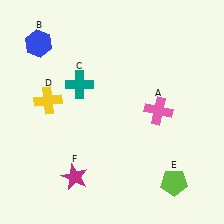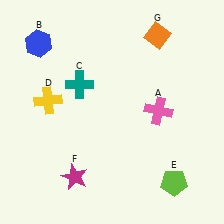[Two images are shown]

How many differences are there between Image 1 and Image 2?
There is 1 difference between the two images.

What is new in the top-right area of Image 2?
An orange diamond (G) was added in the top-right area of Image 2.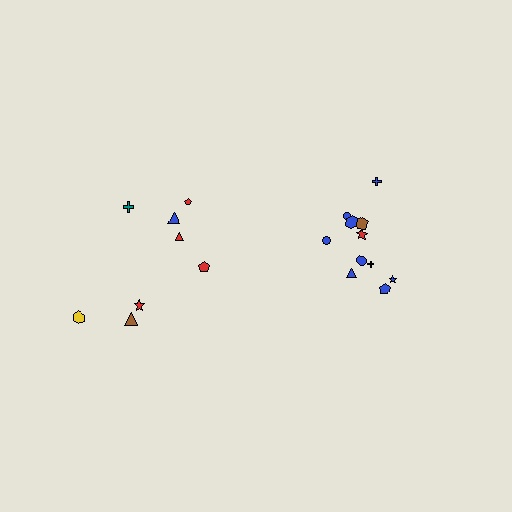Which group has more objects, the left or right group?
The right group.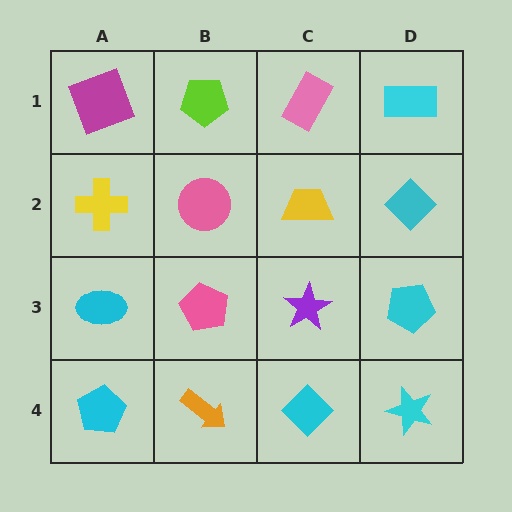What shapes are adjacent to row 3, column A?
A yellow cross (row 2, column A), a cyan pentagon (row 4, column A), a pink pentagon (row 3, column B).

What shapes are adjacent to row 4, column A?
A cyan ellipse (row 3, column A), an orange arrow (row 4, column B).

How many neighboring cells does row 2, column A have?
3.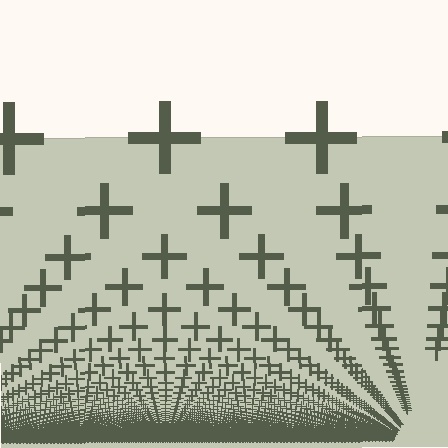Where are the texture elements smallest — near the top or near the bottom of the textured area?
Near the bottom.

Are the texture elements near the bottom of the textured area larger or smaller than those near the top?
Smaller. The gradient is inverted — elements near the bottom are smaller and denser.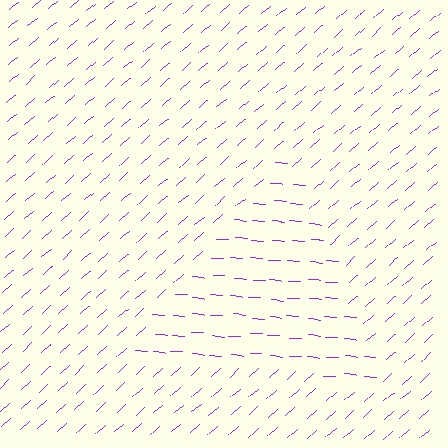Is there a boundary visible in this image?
Yes, there is a texture boundary formed by a change in line orientation.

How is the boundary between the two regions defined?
The boundary is defined purely by a change in line orientation (approximately 45 degrees difference). All lines are the same color and thickness.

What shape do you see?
I see a triangle.